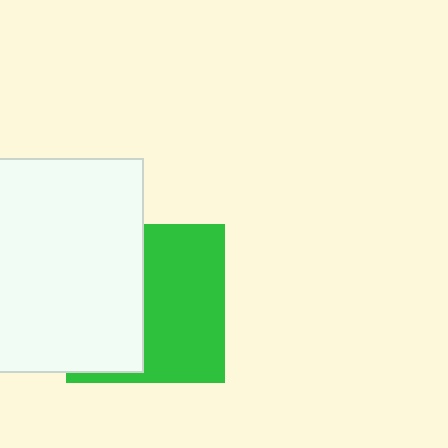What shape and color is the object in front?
The object in front is a white square.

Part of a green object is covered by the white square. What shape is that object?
It is a square.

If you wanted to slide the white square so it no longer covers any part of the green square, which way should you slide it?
Slide it left — that is the most direct way to separate the two shapes.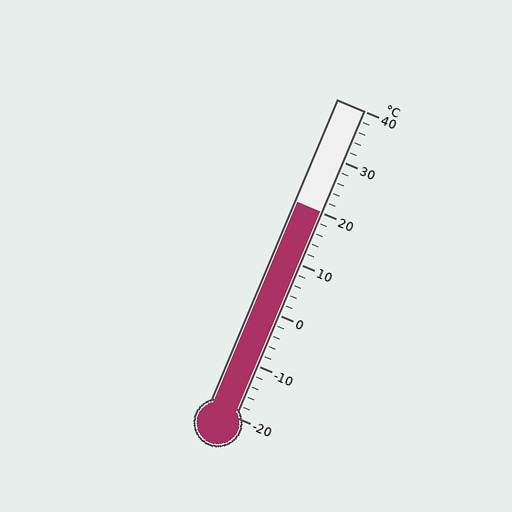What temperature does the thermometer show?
The thermometer shows approximately 20°C.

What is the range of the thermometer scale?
The thermometer scale ranges from -20°C to 40°C.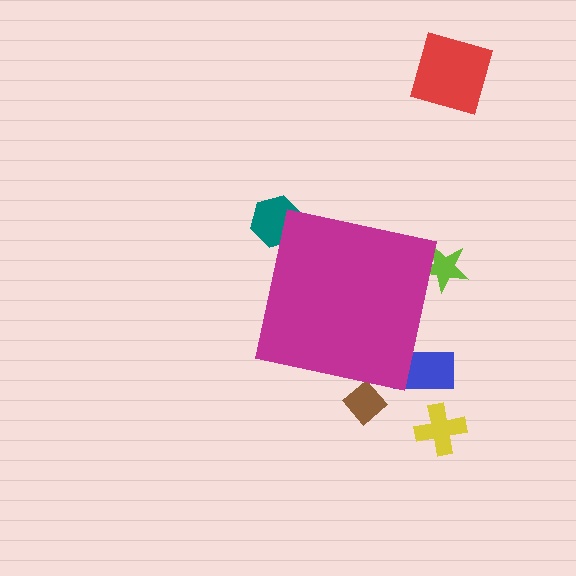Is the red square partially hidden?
No, the red square is fully visible.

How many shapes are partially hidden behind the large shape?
4 shapes are partially hidden.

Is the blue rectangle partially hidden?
Yes, the blue rectangle is partially hidden behind the magenta square.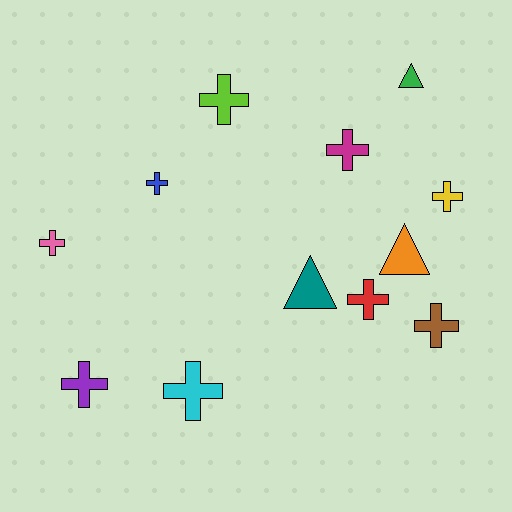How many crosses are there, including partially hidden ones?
There are 9 crosses.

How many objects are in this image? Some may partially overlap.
There are 12 objects.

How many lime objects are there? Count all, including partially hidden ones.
There is 1 lime object.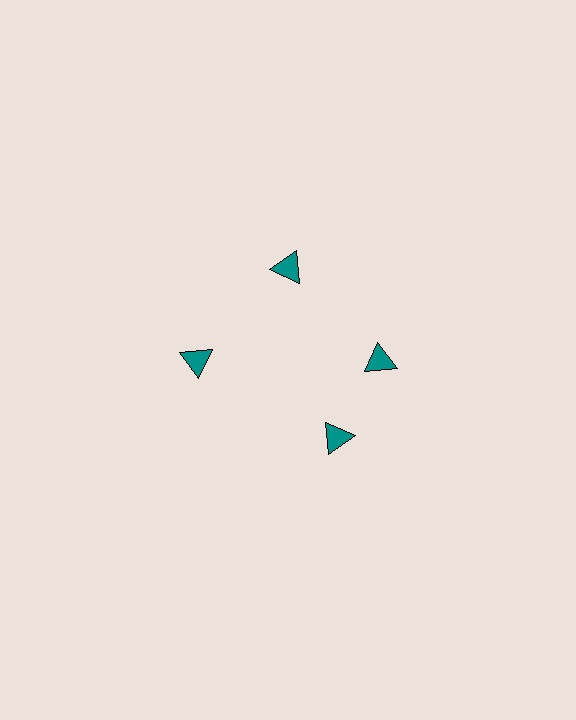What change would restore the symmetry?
The symmetry would be restored by rotating it back into even spacing with its neighbors so that all 4 triangles sit at equal angles and equal distance from the center.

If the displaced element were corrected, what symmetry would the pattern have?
It would have 4-fold rotational symmetry — the pattern would map onto itself every 90 degrees.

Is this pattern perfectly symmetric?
No. The 4 teal triangles are arranged in a ring, but one element near the 6 o'clock position is rotated out of alignment along the ring, breaking the 4-fold rotational symmetry.